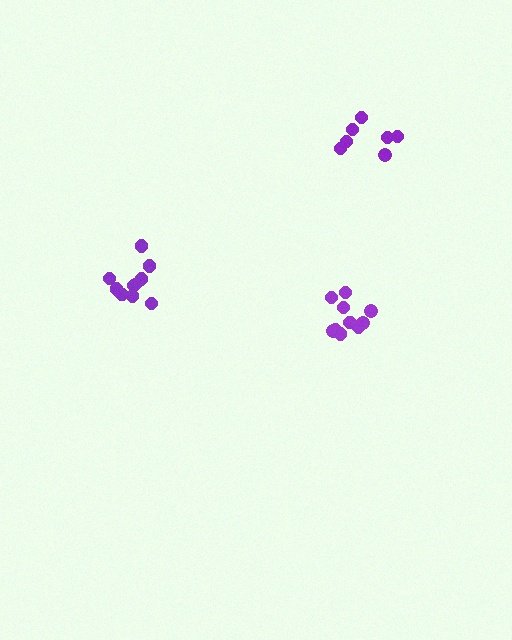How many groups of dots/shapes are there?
There are 3 groups.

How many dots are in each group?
Group 1: 10 dots, Group 2: 7 dots, Group 3: 10 dots (27 total).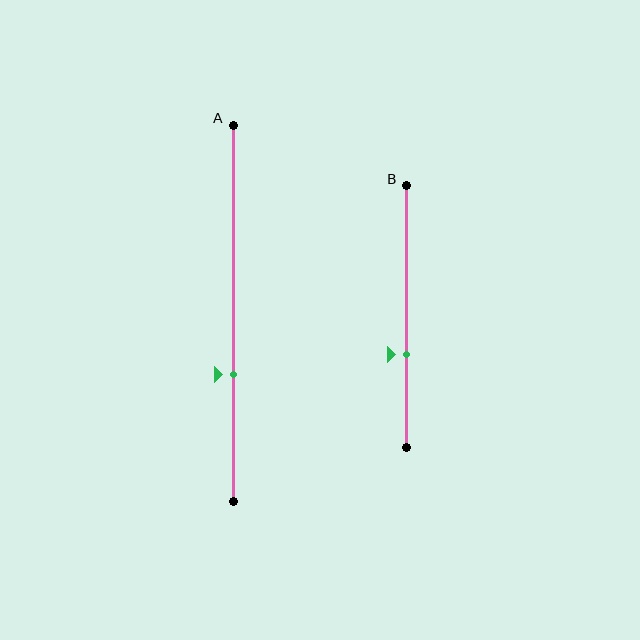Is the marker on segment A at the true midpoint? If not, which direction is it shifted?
No, the marker on segment A is shifted downward by about 16% of the segment length.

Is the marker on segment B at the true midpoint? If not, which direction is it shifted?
No, the marker on segment B is shifted downward by about 14% of the segment length.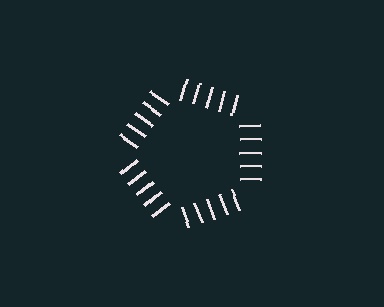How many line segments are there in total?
25 — 5 along each of the 5 edges.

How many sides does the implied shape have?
5 sides — the line-ends trace a pentagon.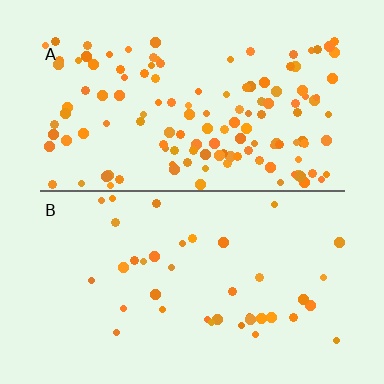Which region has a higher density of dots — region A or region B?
A (the top).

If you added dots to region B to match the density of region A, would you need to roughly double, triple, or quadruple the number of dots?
Approximately triple.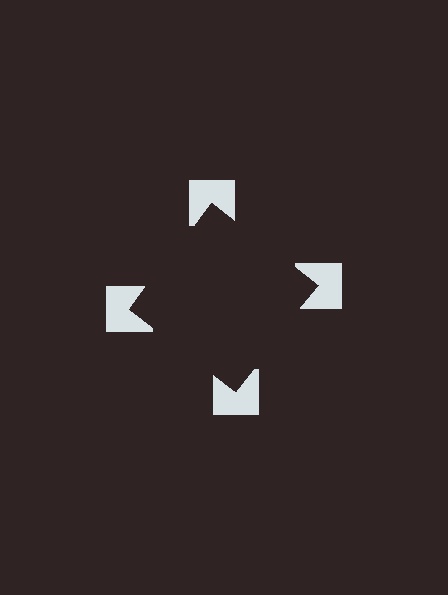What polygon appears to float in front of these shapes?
An illusory square — its edges are inferred from the aligned wedge cuts in the notched squares, not physically drawn.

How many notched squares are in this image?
There are 4 — one at each vertex of the illusory square.